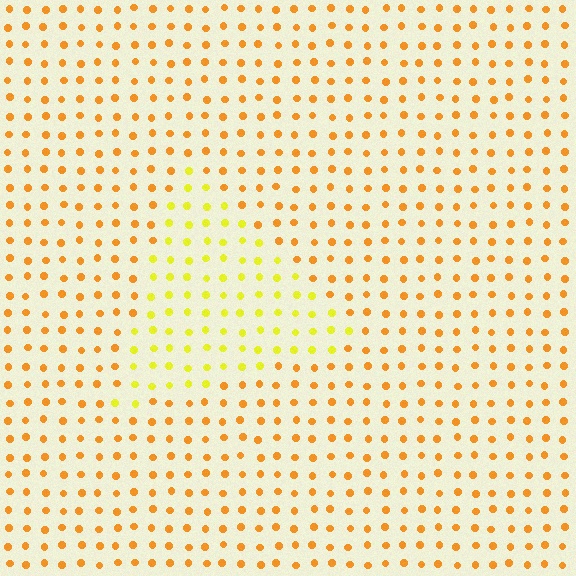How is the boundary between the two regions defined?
The boundary is defined purely by a slight shift in hue (about 32 degrees). Spacing, size, and orientation are identical on both sides.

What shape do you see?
I see a triangle.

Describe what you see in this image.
The image is filled with small orange elements in a uniform arrangement. A triangle-shaped region is visible where the elements are tinted to a slightly different hue, forming a subtle color boundary.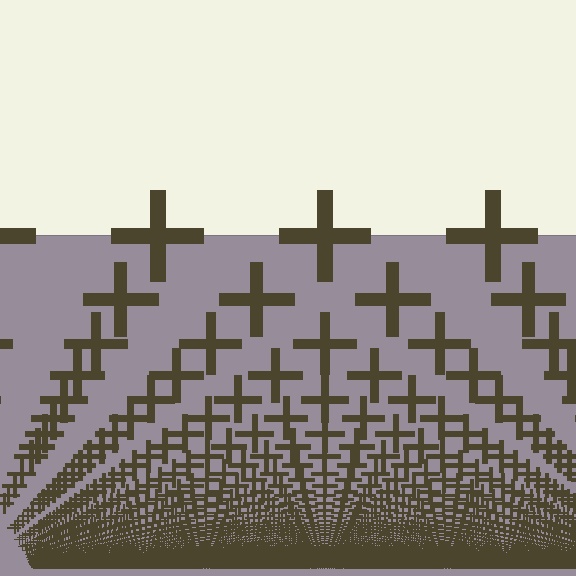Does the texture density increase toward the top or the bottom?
Density increases toward the bottom.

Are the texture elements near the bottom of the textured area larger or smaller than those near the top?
Smaller. The gradient is inverted — elements near the bottom are smaller and denser.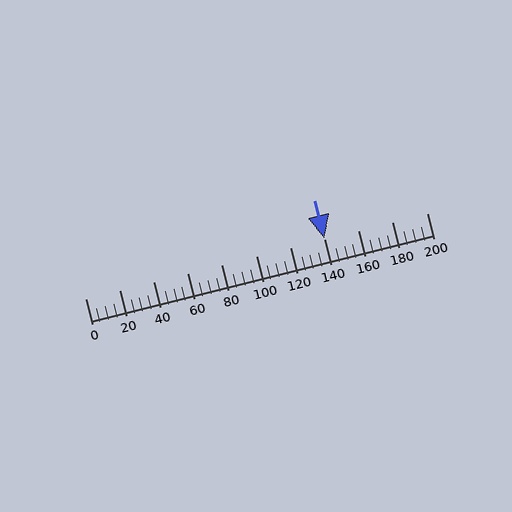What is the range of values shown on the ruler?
The ruler shows values from 0 to 200.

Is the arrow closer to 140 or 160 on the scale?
The arrow is closer to 140.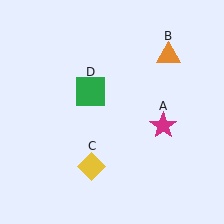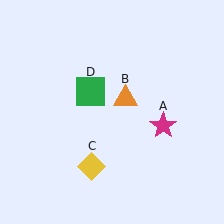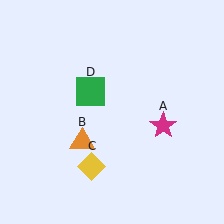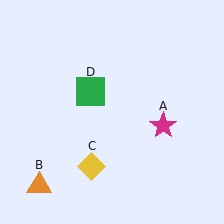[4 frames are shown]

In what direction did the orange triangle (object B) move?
The orange triangle (object B) moved down and to the left.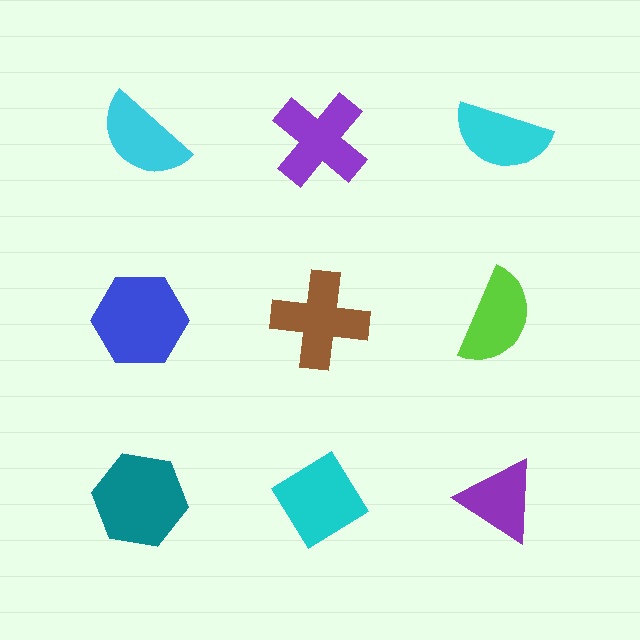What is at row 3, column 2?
A cyan diamond.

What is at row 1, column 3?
A cyan semicircle.